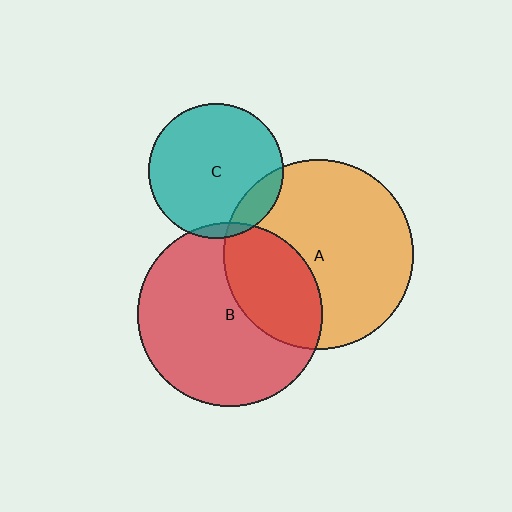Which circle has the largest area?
Circle A (orange).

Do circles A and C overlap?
Yes.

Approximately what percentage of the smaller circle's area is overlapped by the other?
Approximately 15%.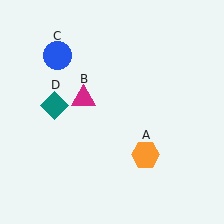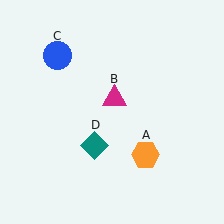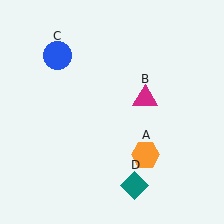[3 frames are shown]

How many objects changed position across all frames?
2 objects changed position: magenta triangle (object B), teal diamond (object D).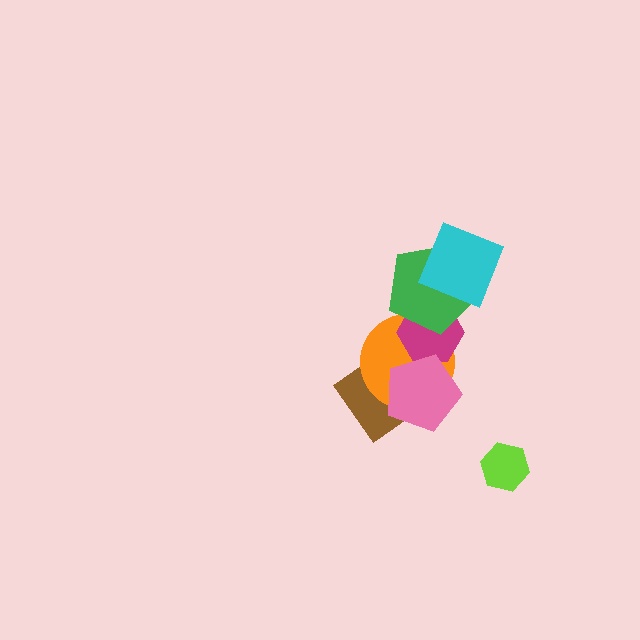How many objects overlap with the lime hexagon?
0 objects overlap with the lime hexagon.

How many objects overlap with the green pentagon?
3 objects overlap with the green pentagon.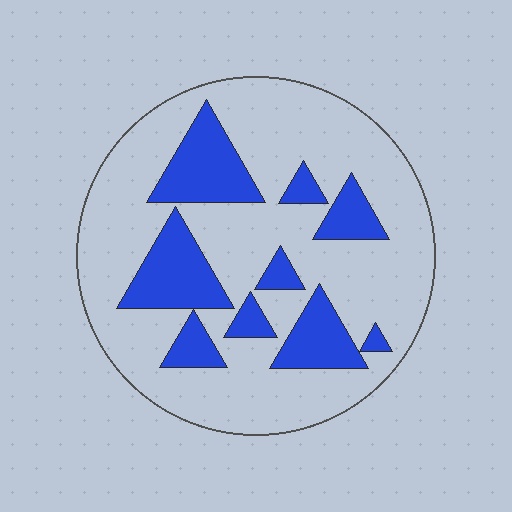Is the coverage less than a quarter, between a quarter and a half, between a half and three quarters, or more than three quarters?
Between a quarter and a half.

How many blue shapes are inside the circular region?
9.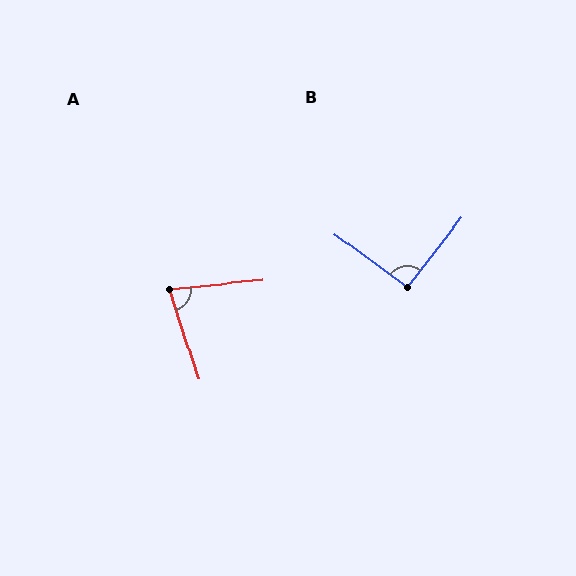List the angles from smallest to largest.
A (78°), B (92°).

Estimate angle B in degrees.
Approximately 92 degrees.